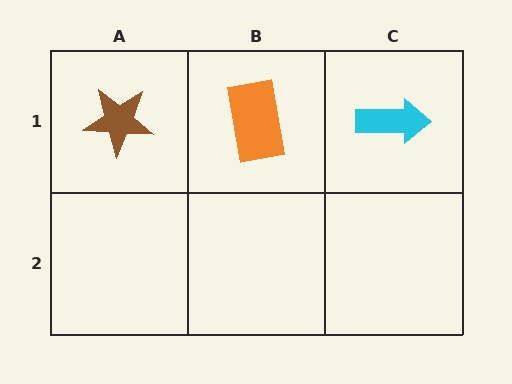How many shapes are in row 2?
0 shapes.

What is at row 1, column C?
A cyan arrow.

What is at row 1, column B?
An orange rectangle.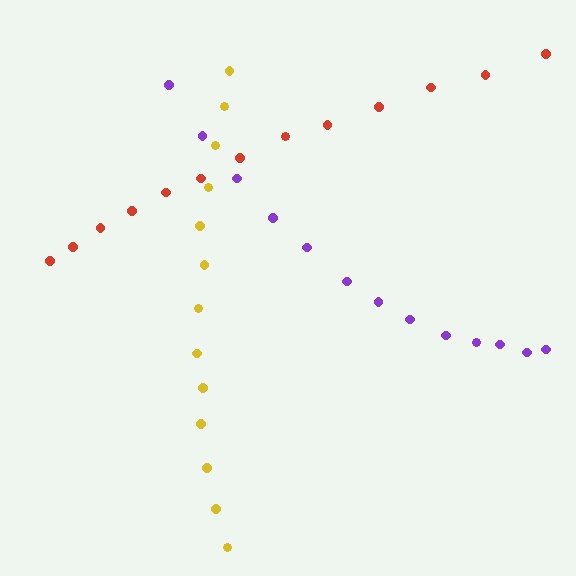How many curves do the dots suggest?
There are 3 distinct paths.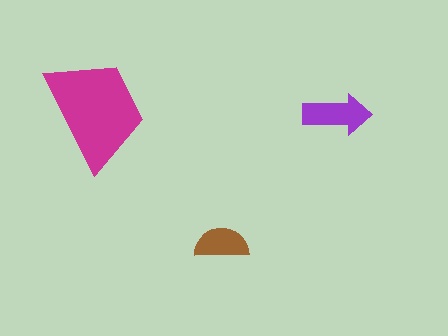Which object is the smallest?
The brown semicircle.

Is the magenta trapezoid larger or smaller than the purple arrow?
Larger.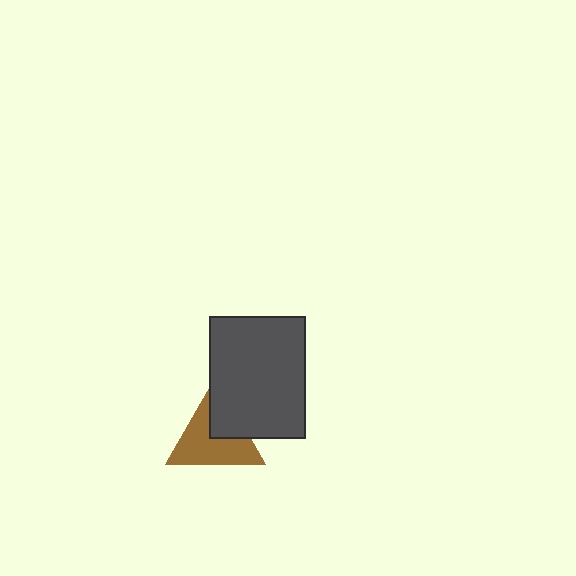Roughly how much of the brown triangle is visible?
Most of it is visible (roughly 67%).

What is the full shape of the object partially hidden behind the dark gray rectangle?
The partially hidden object is a brown triangle.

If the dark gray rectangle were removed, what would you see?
You would see the complete brown triangle.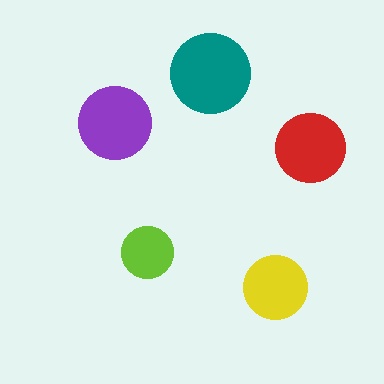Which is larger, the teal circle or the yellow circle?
The teal one.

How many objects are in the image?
There are 5 objects in the image.